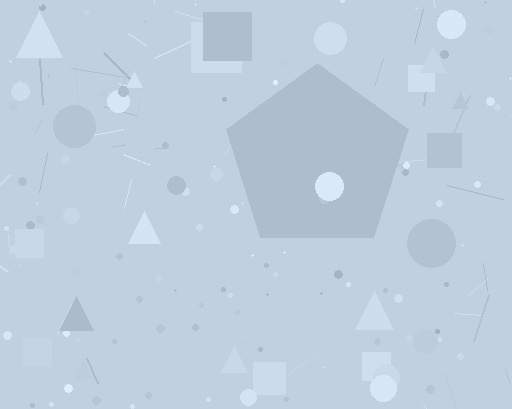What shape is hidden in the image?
A pentagon is hidden in the image.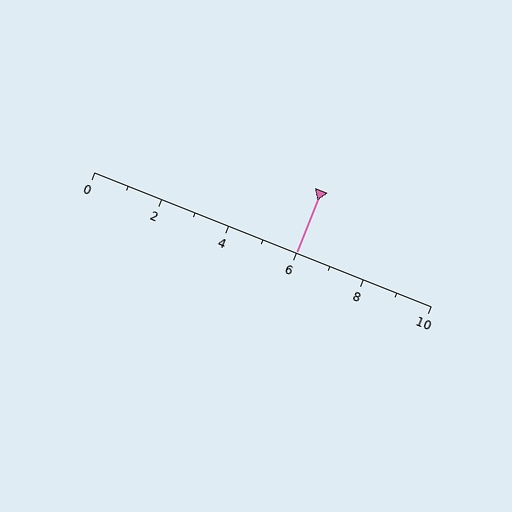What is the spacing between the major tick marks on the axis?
The major ticks are spaced 2 apart.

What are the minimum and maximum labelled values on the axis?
The axis runs from 0 to 10.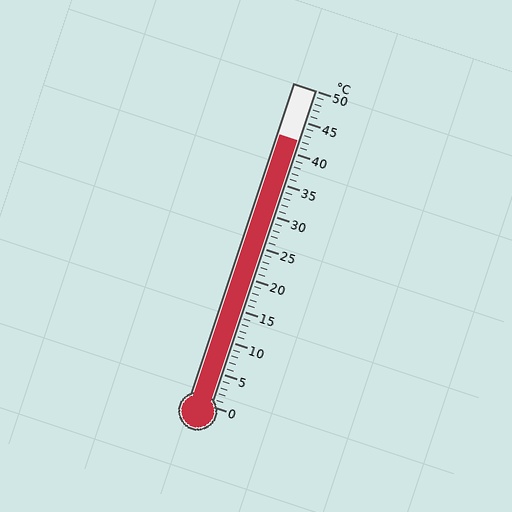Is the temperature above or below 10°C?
The temperature is above 10°C.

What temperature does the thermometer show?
The thermometer shows approximately 42°C.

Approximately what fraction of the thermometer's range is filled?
The thermometer is filled to approximately 85% of its range.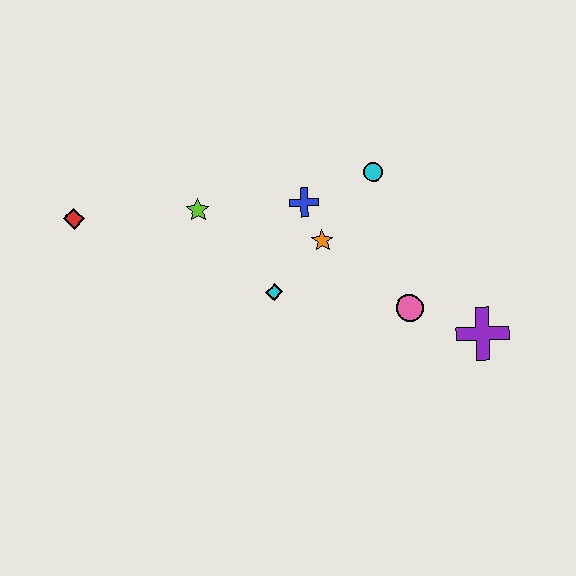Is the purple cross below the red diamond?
Yes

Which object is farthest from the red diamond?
The purple cross is farthest from the red diamond.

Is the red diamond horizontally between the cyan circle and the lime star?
No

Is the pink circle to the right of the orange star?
Yes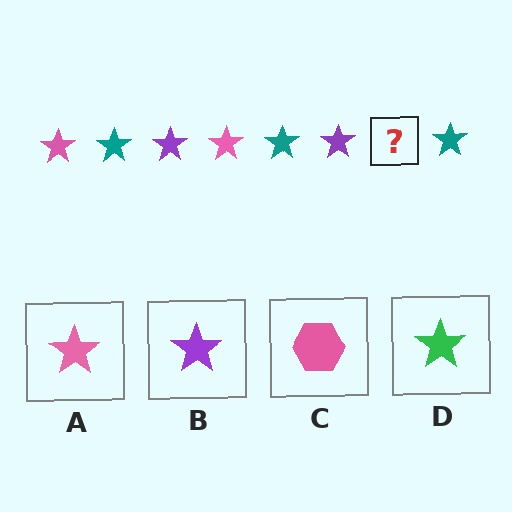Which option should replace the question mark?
Option A.